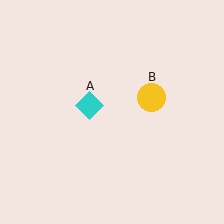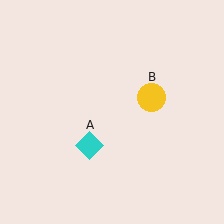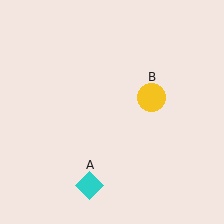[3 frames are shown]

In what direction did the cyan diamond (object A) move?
The cyan diamond (object A) moved down.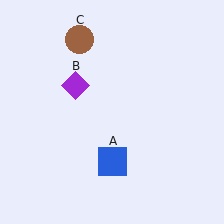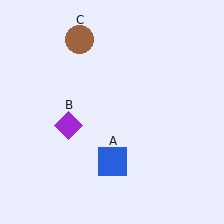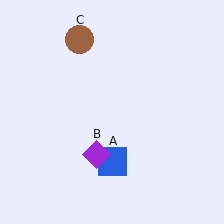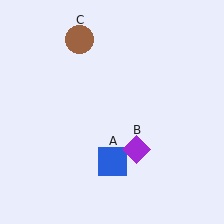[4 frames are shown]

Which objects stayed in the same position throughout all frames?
Blue square (object A) and brown circle (object C) remained stationary.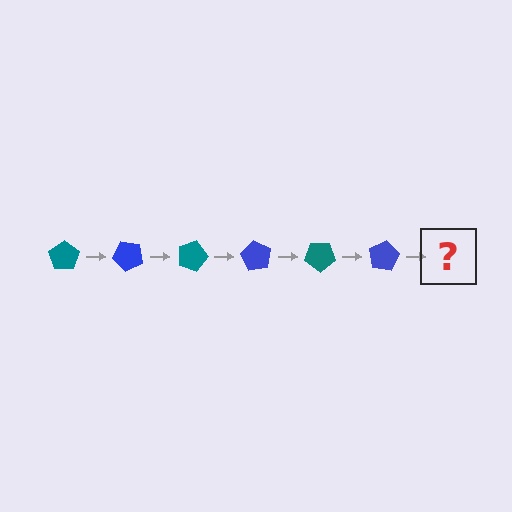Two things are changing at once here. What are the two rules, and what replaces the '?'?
The two rules are that it rotates 45 degrees each step and the color cycles through teal and blue. The '?' should be a teal pentagon, rotated 270 degrees from the start.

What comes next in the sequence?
The next element should be a teal pentagon, rotated 270 degrees from the start.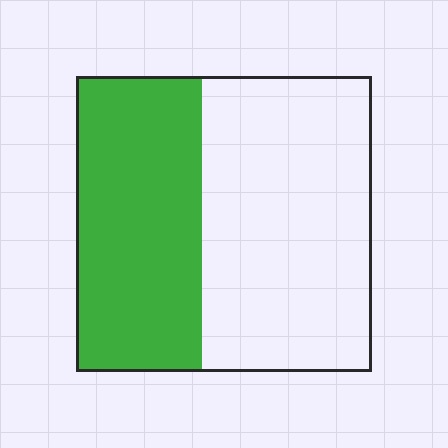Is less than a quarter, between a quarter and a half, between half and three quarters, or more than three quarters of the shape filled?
Between a quarter and a half.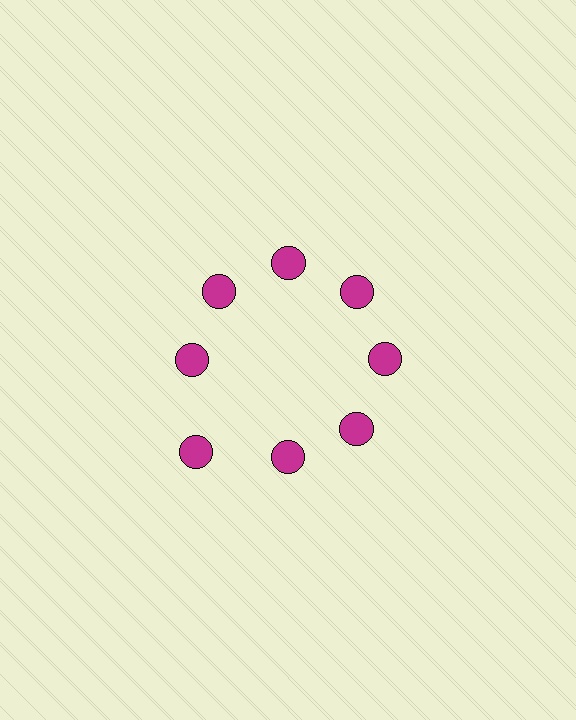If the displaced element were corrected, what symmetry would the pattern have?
It would have 8-fold rotational symmetry — the pattern would map onto itself every 45 degrees.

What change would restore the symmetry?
The symmetry would be restored by moving it inward, back onto the ring so that all 8 circles sit at equal angles and equal distance from the center.